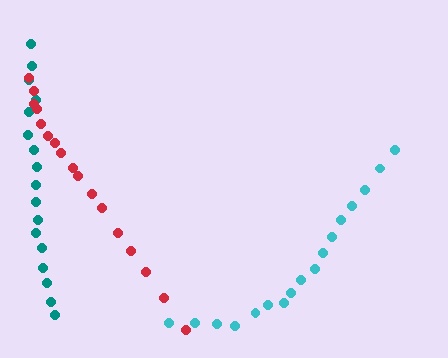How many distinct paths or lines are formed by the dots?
There are 3 distinct paths.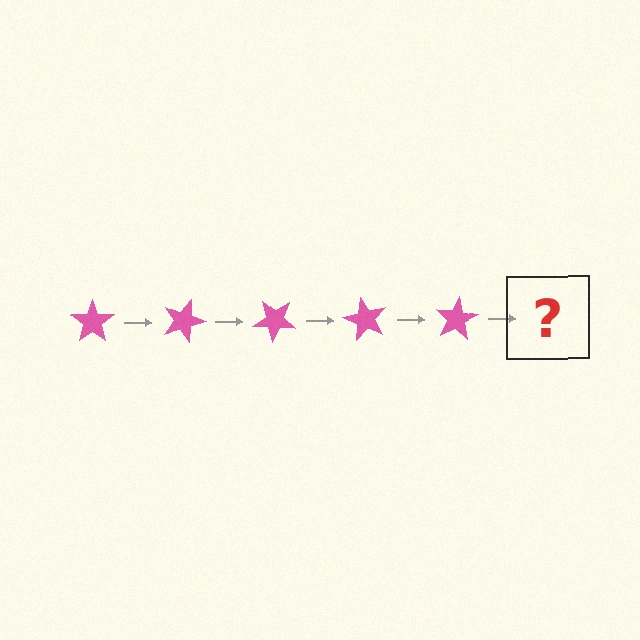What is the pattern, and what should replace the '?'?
The pattern is that the star rotates 20 degrees each step. The '?' should be a pink star rotated 100 degrees.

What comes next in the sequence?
The next element should be a pink star rotated 100 degrees.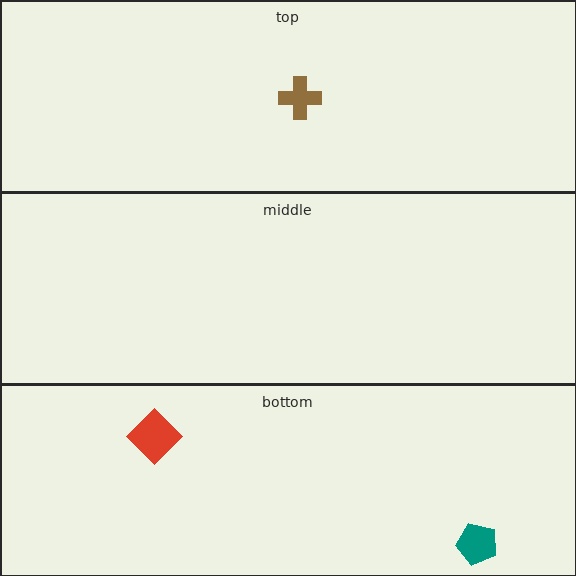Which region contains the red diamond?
The bottom region.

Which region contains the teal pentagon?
The bottom region.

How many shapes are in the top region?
1.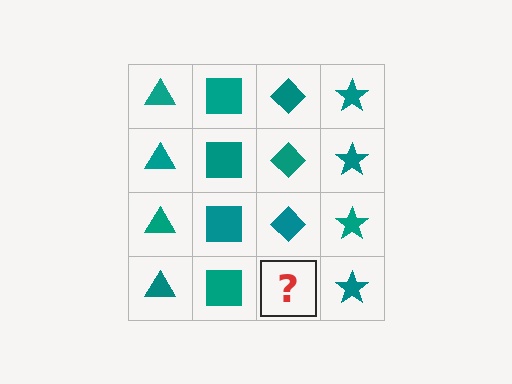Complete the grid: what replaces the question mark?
The question mark should be replaced with a teal diamond.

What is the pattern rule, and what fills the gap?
The rule is that each column has a consistent shape. The gap should be filled with a teal diamond.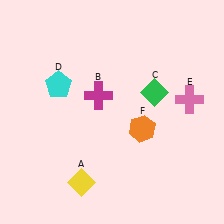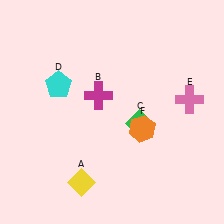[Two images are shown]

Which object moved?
The green diamond (C) moved down.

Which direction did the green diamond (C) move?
The green diamond (C) moved down.